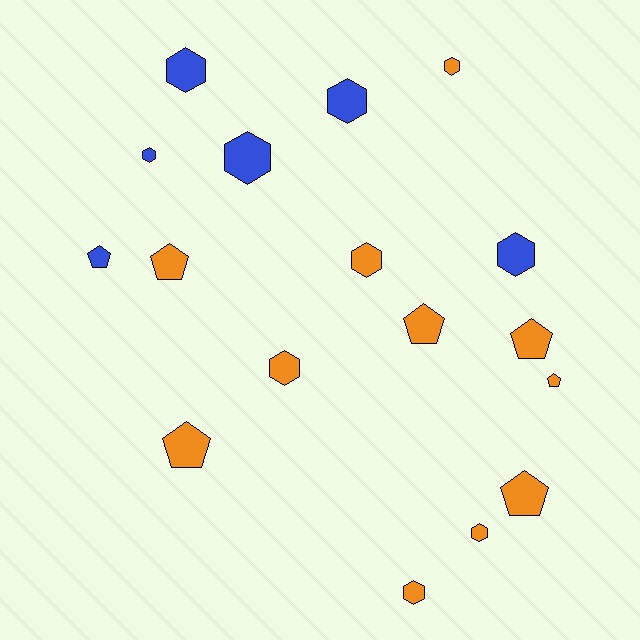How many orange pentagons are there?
There are 6 orange pentagons.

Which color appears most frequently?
Orange, with 11 objects.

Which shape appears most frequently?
Hexagon, with 10 objects.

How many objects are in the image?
There are 17 objects.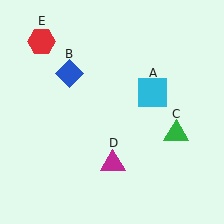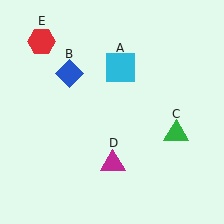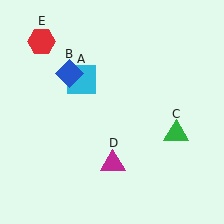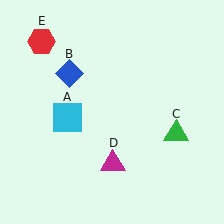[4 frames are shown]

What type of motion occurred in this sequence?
The cyan square (object A) rotated counterclockwise around the center of the scene.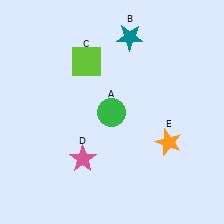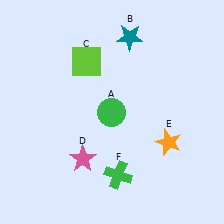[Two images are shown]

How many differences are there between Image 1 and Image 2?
There is 1 difference between the two images.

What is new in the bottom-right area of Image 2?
A green cross (F) was added in the bottom-right area of Image 2.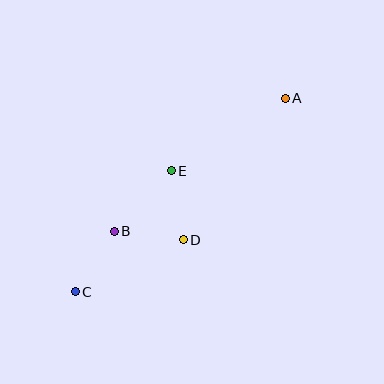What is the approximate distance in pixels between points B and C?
The distance between B and C is approximately 72 pixels.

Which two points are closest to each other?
Points B and D are closest to each other.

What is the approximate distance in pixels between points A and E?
The distance between A and E is approximately 135 pixels.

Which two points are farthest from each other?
Points A and C are farthest from each other.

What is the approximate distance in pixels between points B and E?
The distance between B and E is approximately 83 pixels.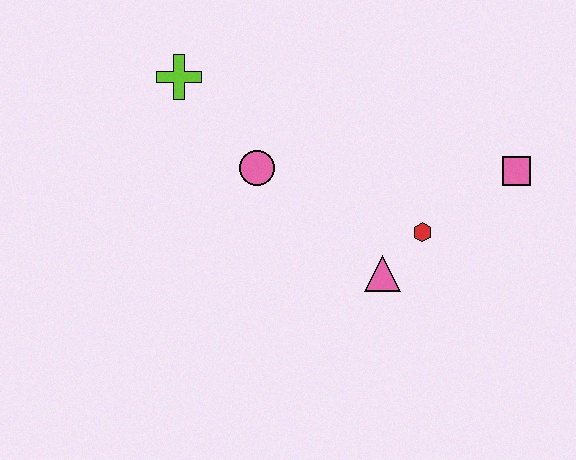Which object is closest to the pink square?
The red hexagon is closest to the pink square.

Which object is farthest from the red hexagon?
The lime cross is farthest from the red hexagon.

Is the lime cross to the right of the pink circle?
No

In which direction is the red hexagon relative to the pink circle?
The red hexagon is to the right of the pink circle.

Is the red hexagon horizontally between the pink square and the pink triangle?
Yes